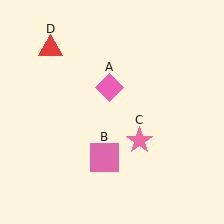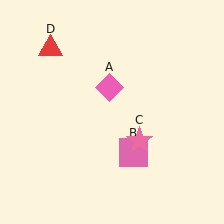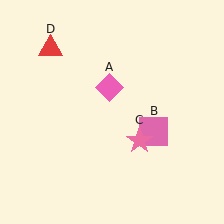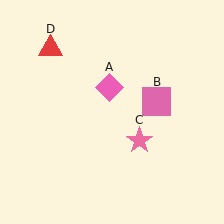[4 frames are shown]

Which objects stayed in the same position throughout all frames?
Pink diamond (object A) and pink star (object C) and red triangle (object D) remained stationary.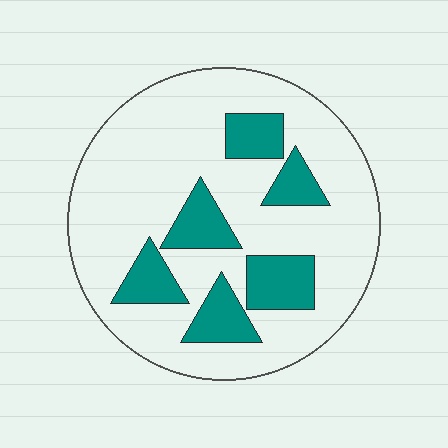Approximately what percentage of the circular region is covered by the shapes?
Approximately 25%.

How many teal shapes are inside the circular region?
6.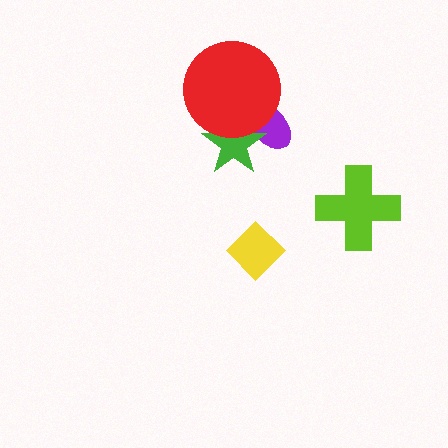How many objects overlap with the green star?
2 objects overlap with the green star.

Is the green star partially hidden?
Yes, it is partially covered by another shape.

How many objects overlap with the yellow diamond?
0 objects overlap with the yellow diamond.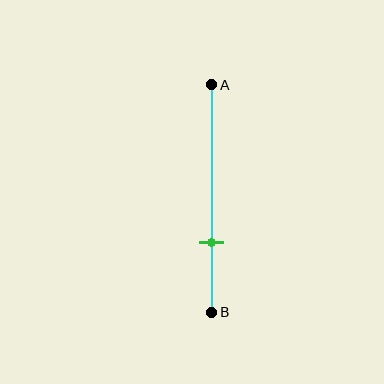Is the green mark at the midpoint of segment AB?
No, the mark is at about 70% from A, not at the 50% midpoint.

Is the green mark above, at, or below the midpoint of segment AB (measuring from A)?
The green mark is below the midpoint of segment AB.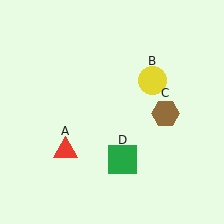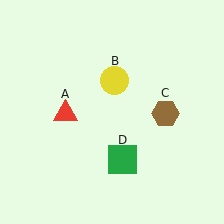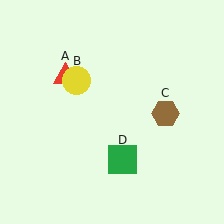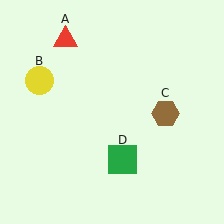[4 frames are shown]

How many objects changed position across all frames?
2 objects changed position: red triangle (object A), yellow circle (object B).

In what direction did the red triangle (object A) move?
The red triangle (object A) moved up.